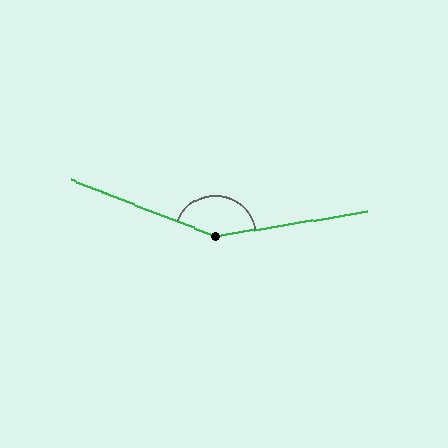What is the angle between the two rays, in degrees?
Approximately 150 degrees.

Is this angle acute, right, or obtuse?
It is obtuse.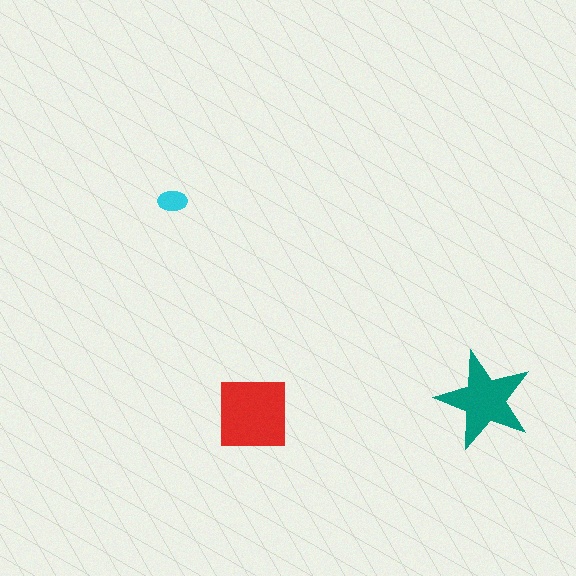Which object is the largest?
The red square.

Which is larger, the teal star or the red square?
The red square.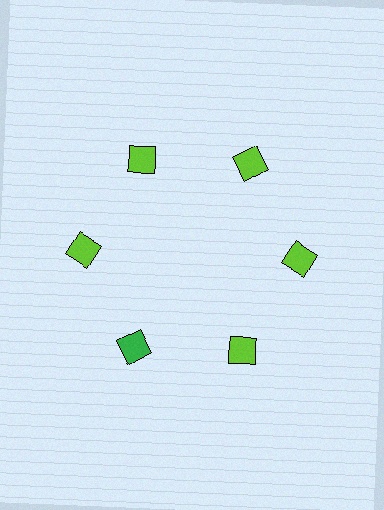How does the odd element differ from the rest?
It has a different color: green instead of lime.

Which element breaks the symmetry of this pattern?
The green square at roughly the 7 o'clock position breaks the symmetry. All other shapes are lime squares.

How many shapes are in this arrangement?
There are 6 shapes arranged in a ring pattern.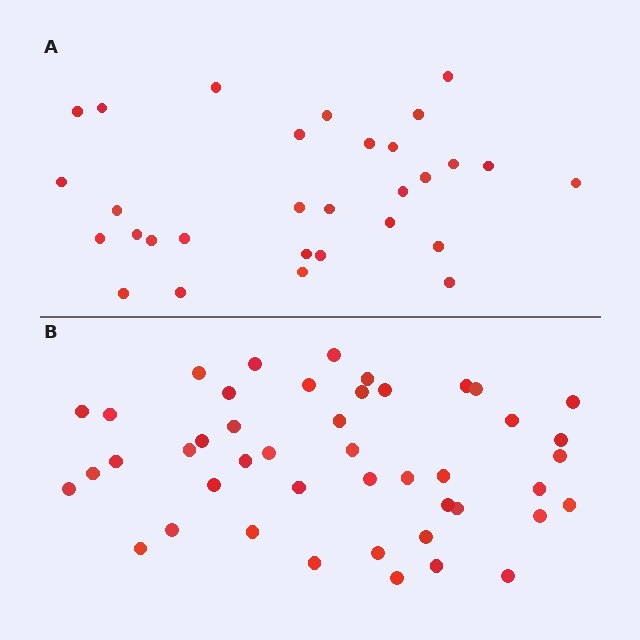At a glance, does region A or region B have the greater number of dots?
Region B (the bottom region) has more dots.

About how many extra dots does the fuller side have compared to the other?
Region B has approximately 15 more dots than region A.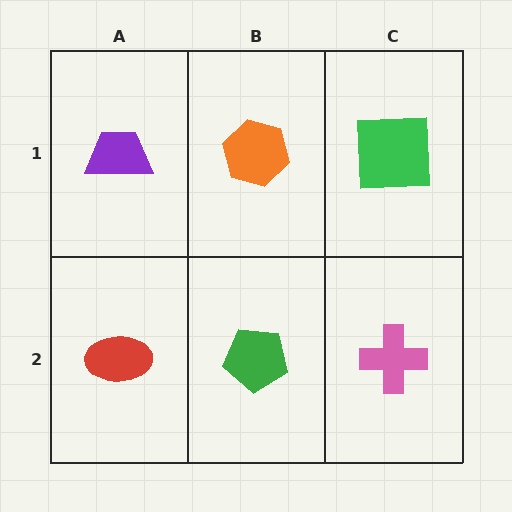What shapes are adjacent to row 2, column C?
A green square (row 1, column C), a green pentagon (row 2, column B).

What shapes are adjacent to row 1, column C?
A pink cross (row 2, column C), an orange hexagon (row 1, column B).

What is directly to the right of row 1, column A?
An orange hexagon.